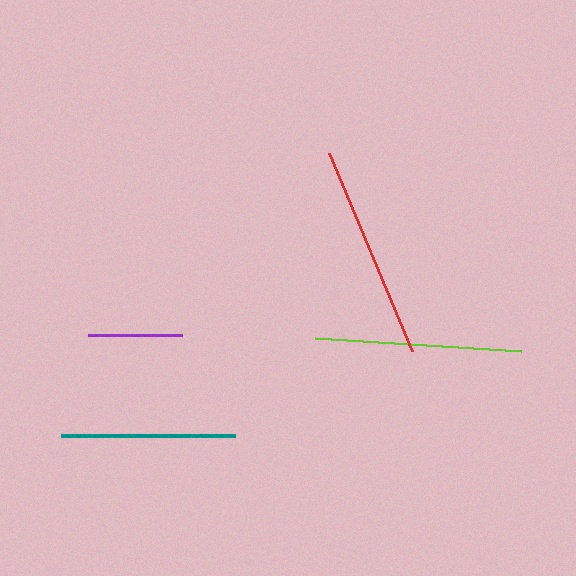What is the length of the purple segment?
The purple segment is approximately 94 pixels long.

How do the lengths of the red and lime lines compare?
The red and lime lines are approximately the same length.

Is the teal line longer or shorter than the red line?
The red line is longer than the teal line.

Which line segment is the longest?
The red line is the longest at approximately 215 pixels.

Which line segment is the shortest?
The purple line is the shortest at approximately 94 pixels.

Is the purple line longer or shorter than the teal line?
The teal line is longer than the purple line.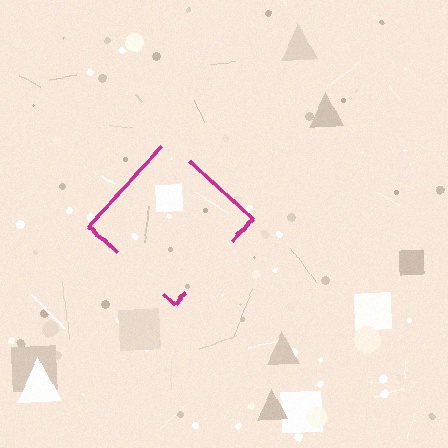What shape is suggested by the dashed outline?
The dashed outline suggests a diamond.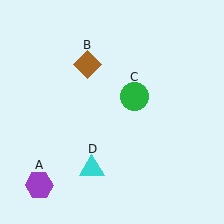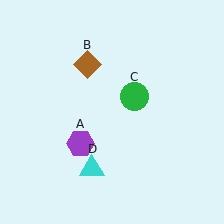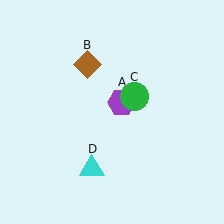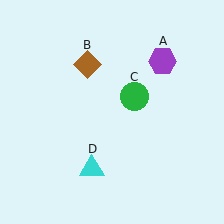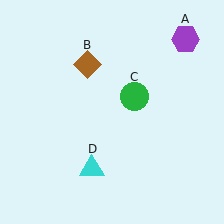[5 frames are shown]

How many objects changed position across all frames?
1 object changed position: purple hexagon (object A).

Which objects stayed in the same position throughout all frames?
Brown diamond (object B) and green circle (object C) and cyan triangle (object D) remained stationary.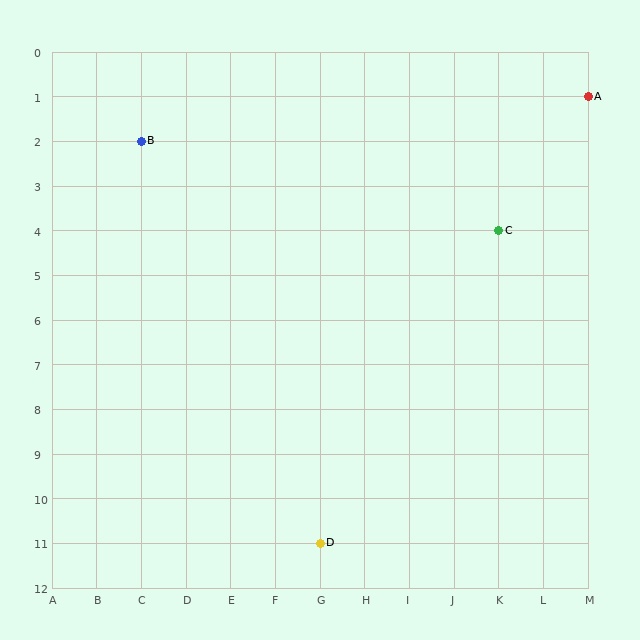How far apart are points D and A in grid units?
Points D and A are 6 columns and 10 rows apart (about 11.7 grid units diagonally).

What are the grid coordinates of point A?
Point A is at grid coordinates (M, 1).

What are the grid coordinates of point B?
Point B is at grid coordinates (C, 2).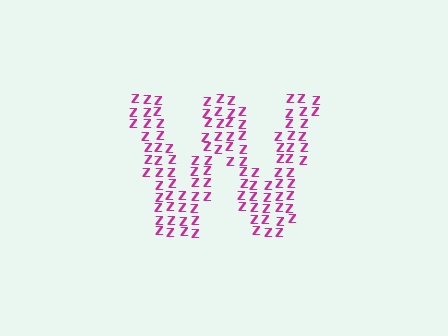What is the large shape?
The large shape is the letter W.